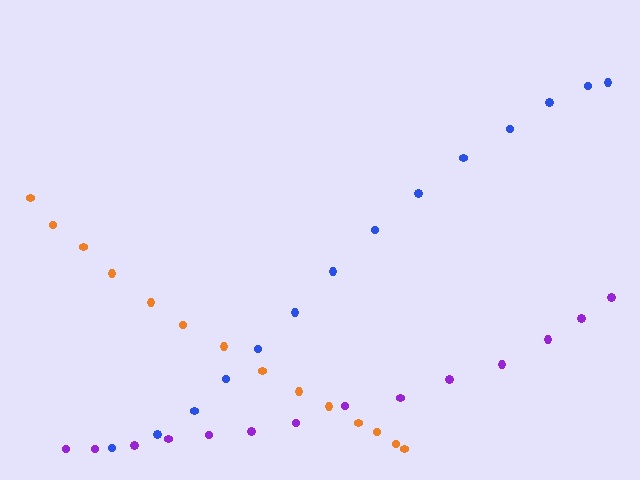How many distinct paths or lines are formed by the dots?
There are 3 distinct paths.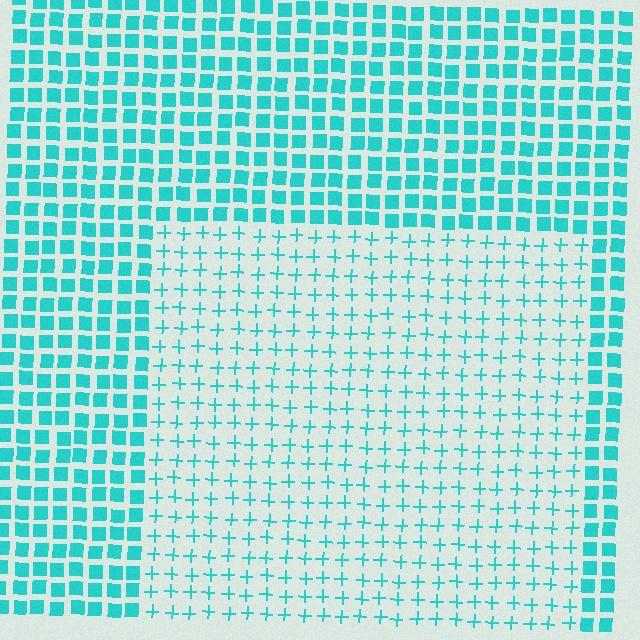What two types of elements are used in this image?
The image uses plus signs inside the rectangle region and squares outside it.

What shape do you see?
I see a rectangle.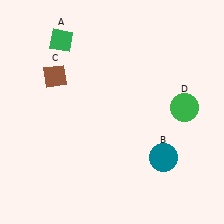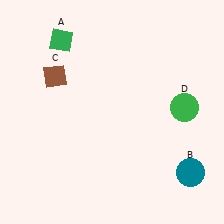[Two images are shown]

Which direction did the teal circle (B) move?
The teal circle (B) moved right.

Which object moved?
The teal circle (B) moved right.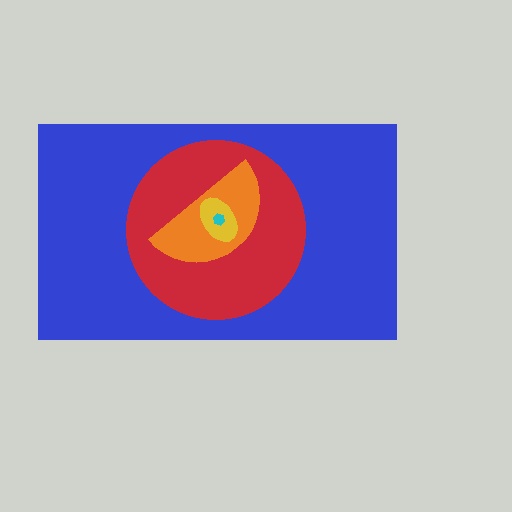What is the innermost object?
The cyan hexagon.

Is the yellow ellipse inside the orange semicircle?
Yes.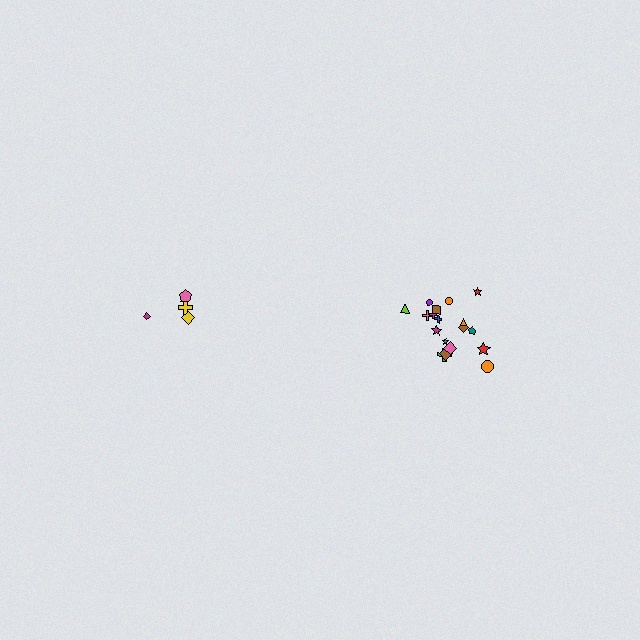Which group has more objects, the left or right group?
The right group.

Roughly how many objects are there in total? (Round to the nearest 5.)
Roughly 20 objects in total.